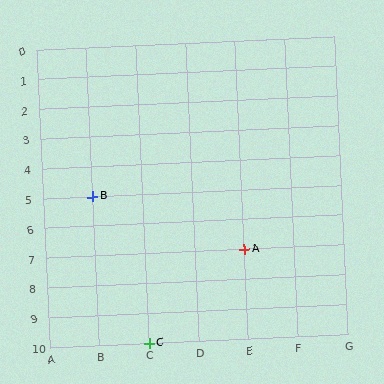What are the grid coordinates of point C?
Point C is at grid coordinates (C, 10).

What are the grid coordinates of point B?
Point B is at grid coordinates (B, 5).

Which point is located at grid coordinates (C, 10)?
Point C is at (C, 10).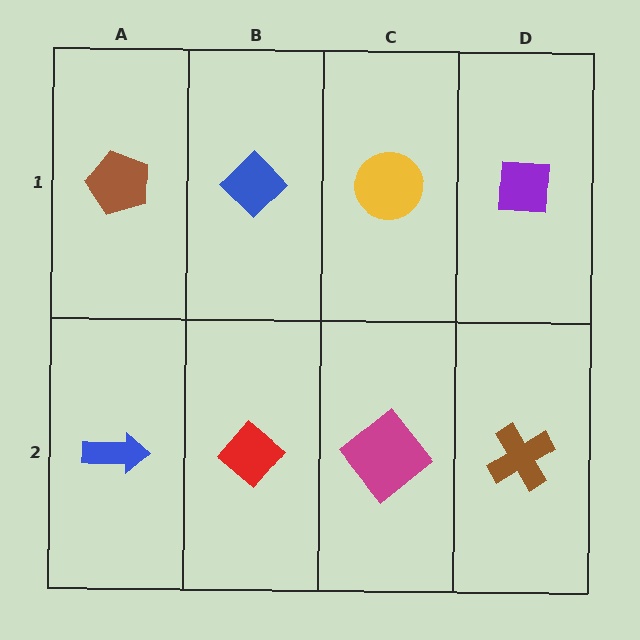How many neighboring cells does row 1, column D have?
2.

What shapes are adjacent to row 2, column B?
A blue diamond (row 1, column B), a blue arrow (row 2, column A), a magenta diamond (row 2, column C).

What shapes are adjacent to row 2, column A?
A brown pentagon (row 1, column A), a red diamond (row 2, column B).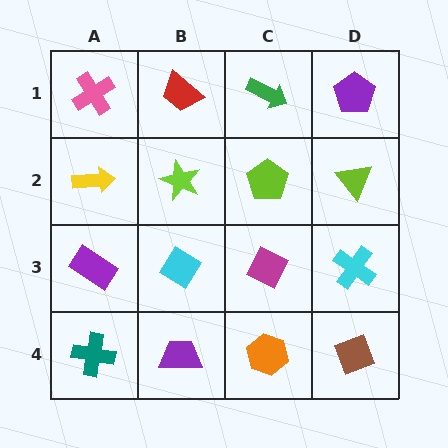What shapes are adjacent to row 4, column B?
A cyan diamond (row 3, column B), a teal cross (row 4, column A), an orange hexagon (row 4, column C).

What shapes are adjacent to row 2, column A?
A pink cross (row 1, column A), a purple rectangle (row 3, column A), a lime star (row 2, column B).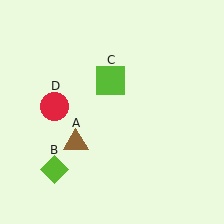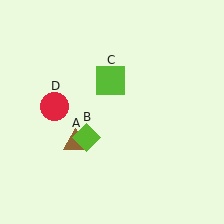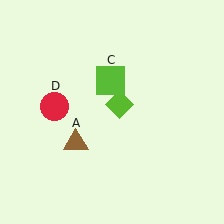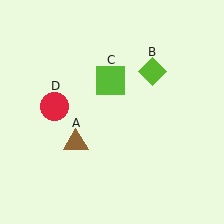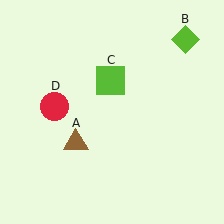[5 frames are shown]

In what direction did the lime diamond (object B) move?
The lime diamond (object B) moved up and to the right.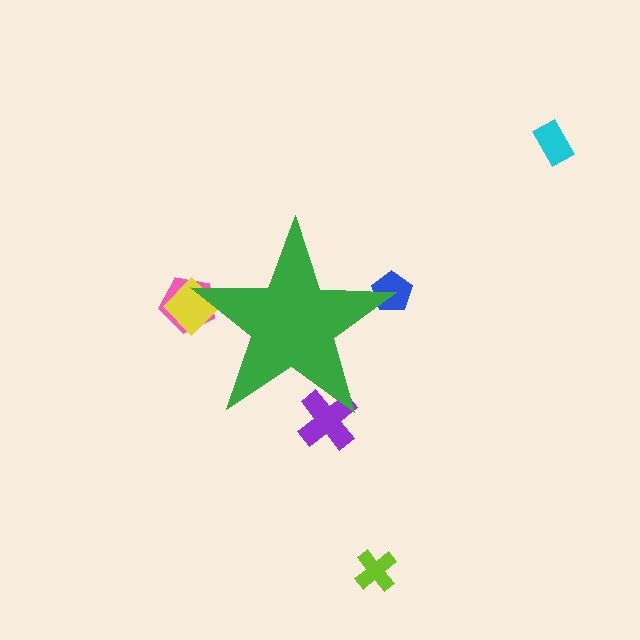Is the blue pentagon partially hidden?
Yes, the blue pentagon is partially hidden behind the green star.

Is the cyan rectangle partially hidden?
No, the cyan rectangle is fully visible.